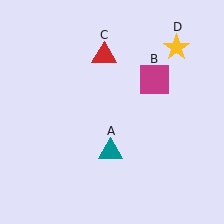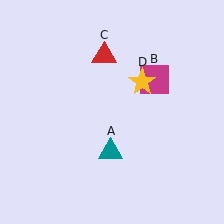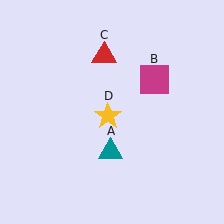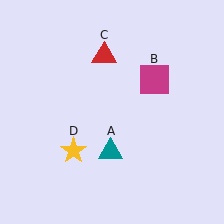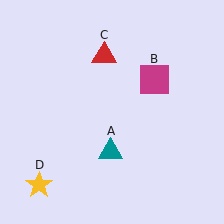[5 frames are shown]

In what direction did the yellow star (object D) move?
The yellow star (object D) moved down and to the left.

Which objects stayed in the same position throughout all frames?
Teal triangle (object A) and magenta square (object B) and red triangle (object C) remained stationary.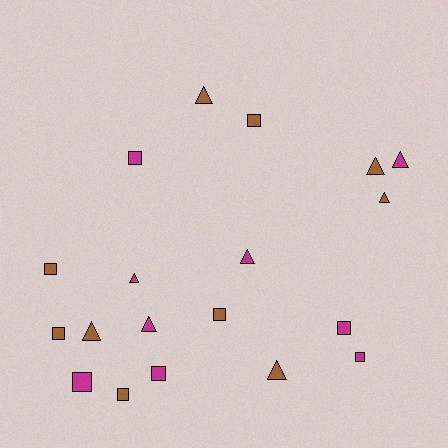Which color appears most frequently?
Brown, with 10 objects.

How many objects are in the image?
There are 19 objects.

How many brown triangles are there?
There are 5 brown triangles.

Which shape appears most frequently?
Square, with 10 objects.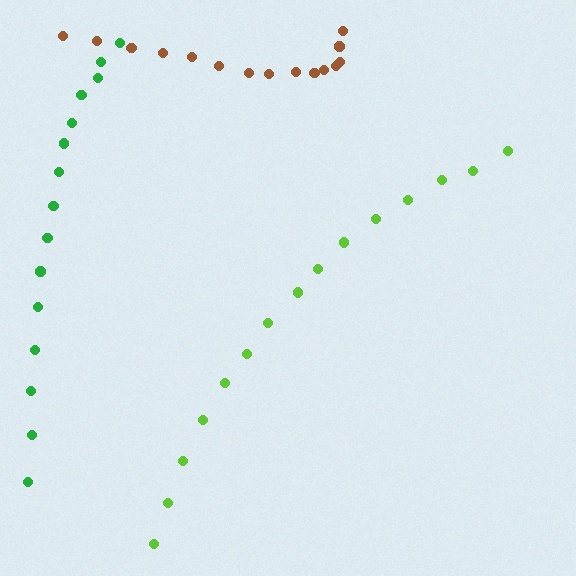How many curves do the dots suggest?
There are 3 distinct paths.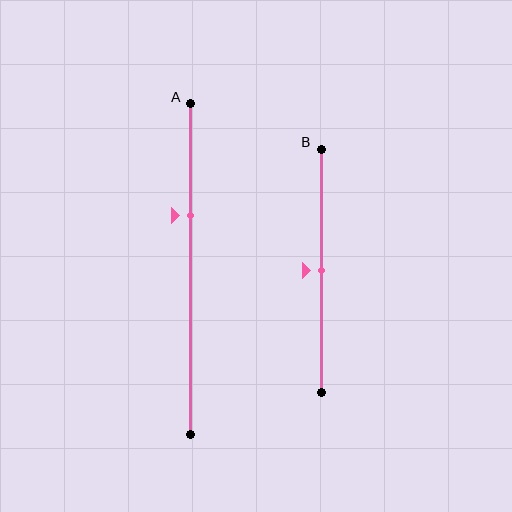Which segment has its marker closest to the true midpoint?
Segment B has its marker closest to the true midpoint.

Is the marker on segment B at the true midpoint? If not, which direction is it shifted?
Yes, the marker on segment B is at the true midpoint.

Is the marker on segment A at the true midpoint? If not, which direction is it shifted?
No, the marker on segment A is shifted upward by about 16% of the segment length.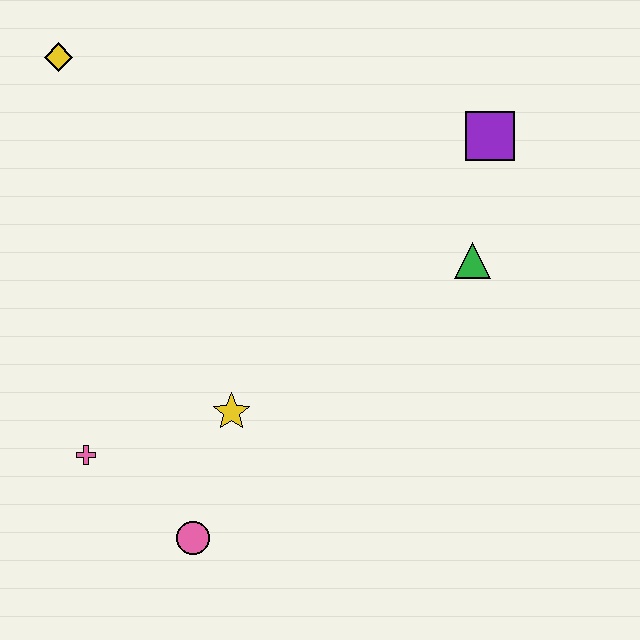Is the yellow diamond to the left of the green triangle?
Yes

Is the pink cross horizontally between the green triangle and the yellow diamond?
Yes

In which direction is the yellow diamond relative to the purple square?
The yellow diamond is to the left of the purple square.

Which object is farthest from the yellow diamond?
The pink circle is farthest from the yellow diamond.